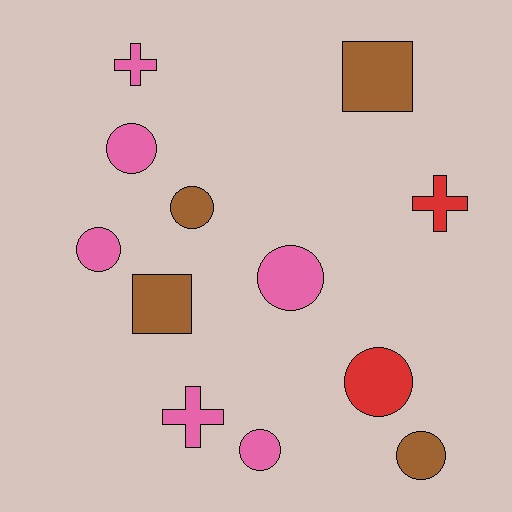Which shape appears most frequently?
Circle, with 7 objects.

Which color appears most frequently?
Pink, with 6 objects.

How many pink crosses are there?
There are 2 pink crosses.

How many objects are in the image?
There are 12 objects.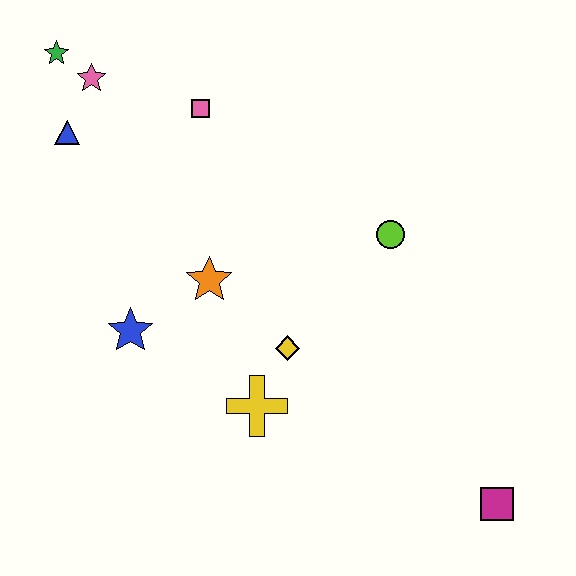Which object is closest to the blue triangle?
The pink star is closest to the blue triangle.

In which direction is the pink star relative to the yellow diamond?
The pink star is above the yellow diamond.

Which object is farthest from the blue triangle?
The magenta square is farthest from the blue triangle.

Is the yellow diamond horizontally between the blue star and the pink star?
No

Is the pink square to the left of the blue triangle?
No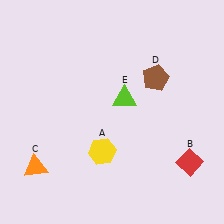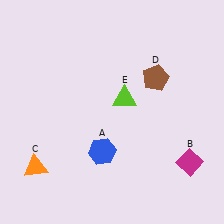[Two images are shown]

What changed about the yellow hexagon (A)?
In Image 1, A is yellow. In Image 2, it changed to blue.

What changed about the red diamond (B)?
In Image 1, B is red. In Image 2, it changed to magenta.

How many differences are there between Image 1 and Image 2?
There are 2 differences between the two images.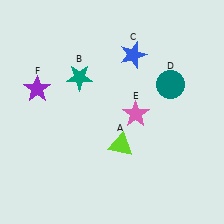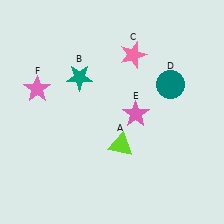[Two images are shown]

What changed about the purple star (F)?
In Image 1, F is purple. In Image 2, it changed to pink.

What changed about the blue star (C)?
In Image 1, C is blue. In Image 2, it changed to pink.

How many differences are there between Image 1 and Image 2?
There are 2 differences between the two images.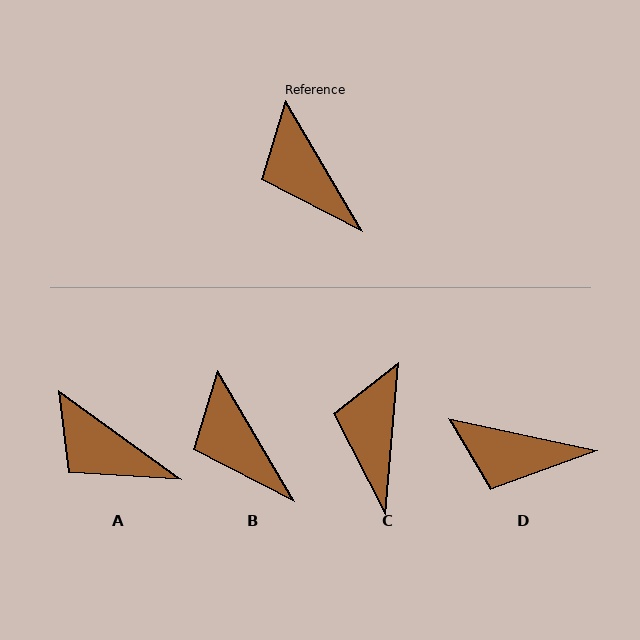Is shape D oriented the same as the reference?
No, it is off by about 47 degrees.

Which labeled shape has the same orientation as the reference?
B.